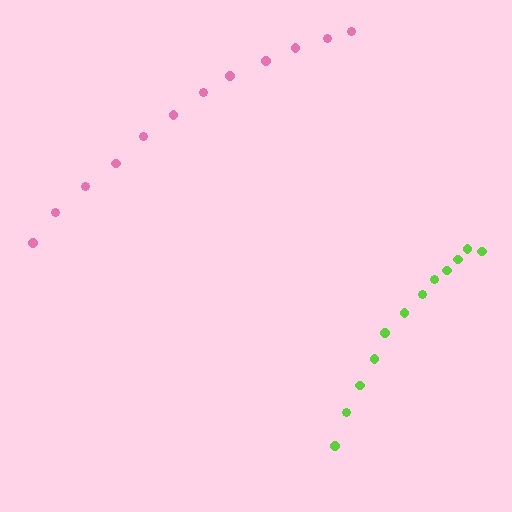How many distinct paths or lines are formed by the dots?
There are 2 distinct paths.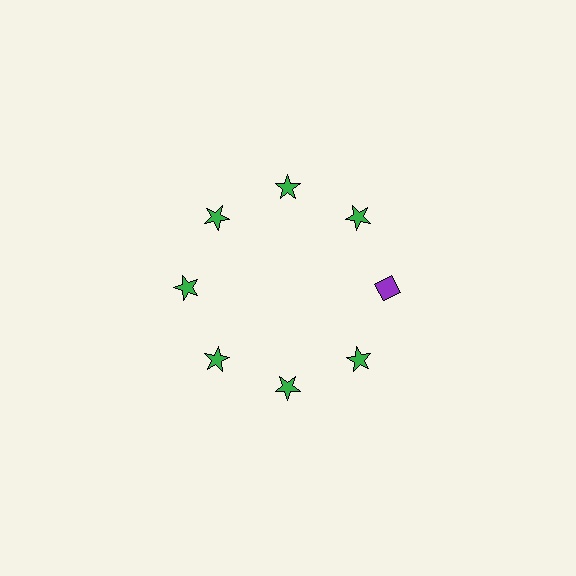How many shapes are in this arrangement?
There are 8 shapes arranged in a ring pattern.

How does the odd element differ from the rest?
It differs in both color (purple instead of green) and shape (diamond instead of star).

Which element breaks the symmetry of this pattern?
The purple diamond at roughly the 3 o'clock position breaks the symmetry. All other shapes are green stars.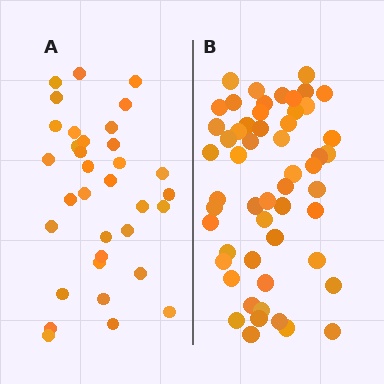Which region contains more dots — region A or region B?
Region B (the right region) has more dots.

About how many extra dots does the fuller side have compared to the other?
Region B has approximately 20 more dots than region A.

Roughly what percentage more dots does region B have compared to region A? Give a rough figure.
About 60% more.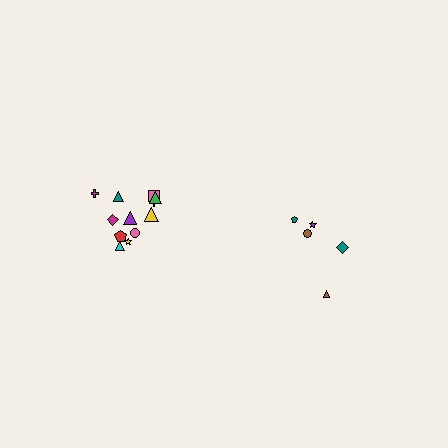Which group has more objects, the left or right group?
The left group.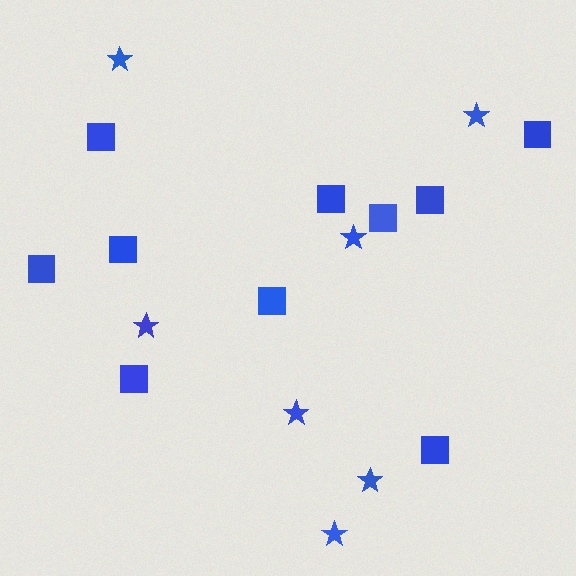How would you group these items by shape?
There are 2 groups: one group of squares (10) and one group of stars (7).